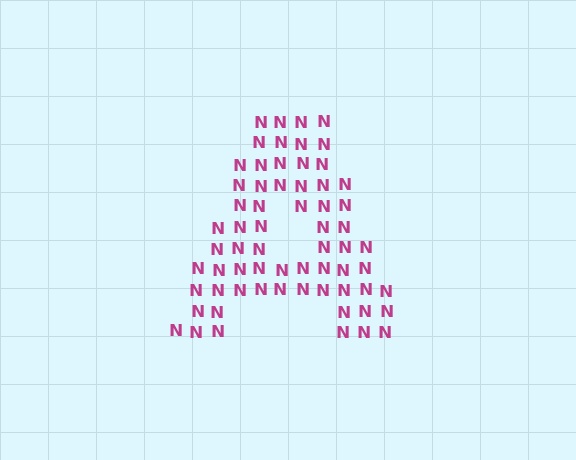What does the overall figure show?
The overall figure shows the letter A.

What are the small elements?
The small elements are letter N's.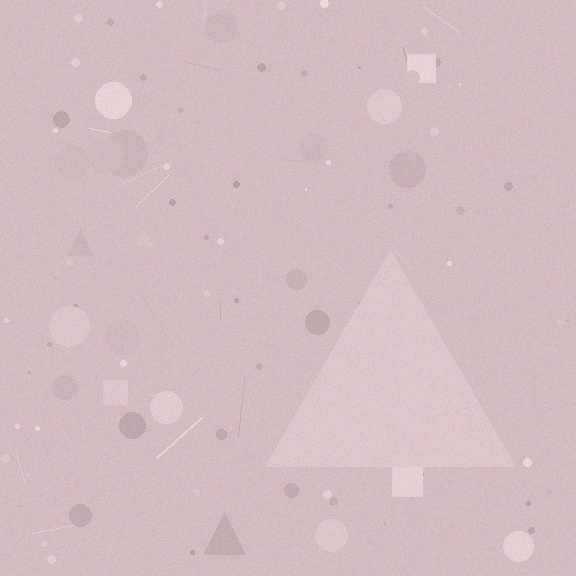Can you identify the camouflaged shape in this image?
The camouflaged shape is a triangle.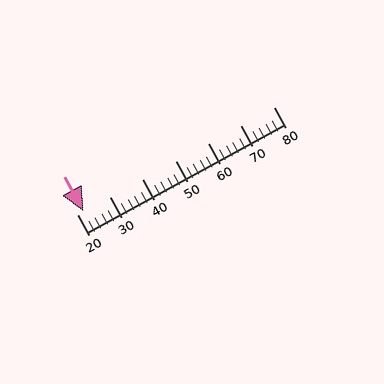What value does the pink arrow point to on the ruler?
The pink arrow points to approximately 22.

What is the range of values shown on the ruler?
The ruler shows values from 20 to 80.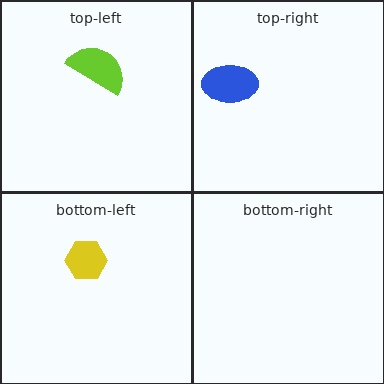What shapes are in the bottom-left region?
The yellow hexagon.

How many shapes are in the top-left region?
1.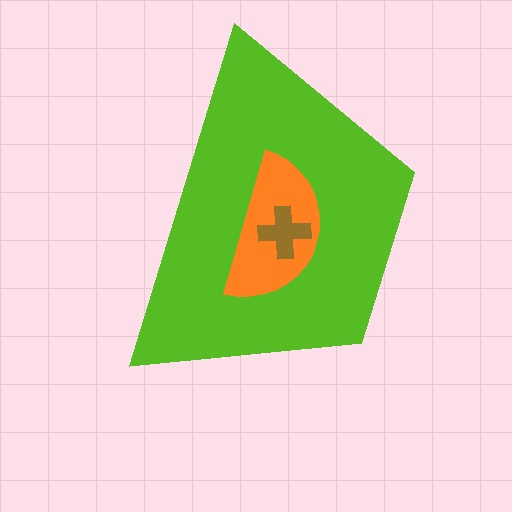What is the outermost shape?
The lime trapezoid.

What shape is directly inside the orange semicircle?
The brown cross.